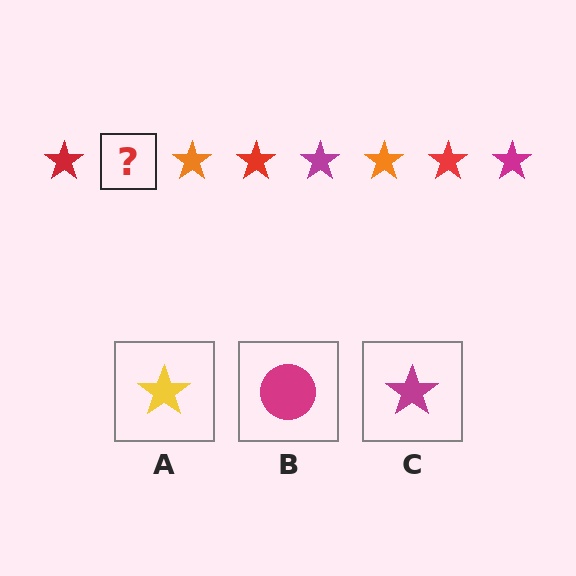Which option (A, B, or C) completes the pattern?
C.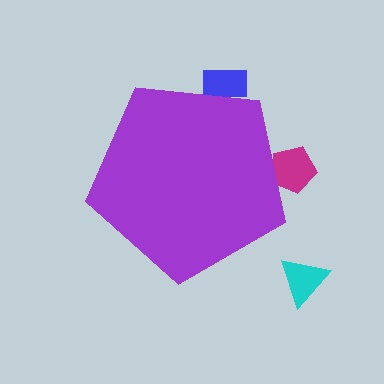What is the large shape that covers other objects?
A purple pentagon.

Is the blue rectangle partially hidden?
Yes, the blue rectangle is partially hidden behind the purple pentagon.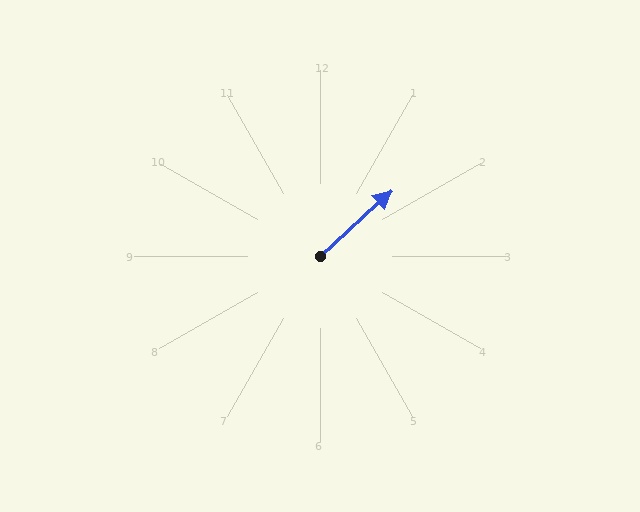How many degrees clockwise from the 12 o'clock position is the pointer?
Approximately 47 degrees.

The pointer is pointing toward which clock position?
Roughly 2 o'clock.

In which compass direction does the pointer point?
Northeast.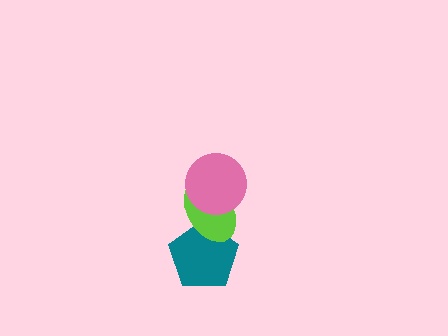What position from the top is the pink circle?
The pink circle is 1st from the top.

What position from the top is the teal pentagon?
The teal pentagon is 3rd from the top.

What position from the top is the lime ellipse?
The lime ellipse is 2nd from the top.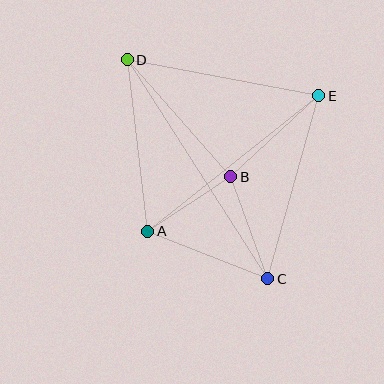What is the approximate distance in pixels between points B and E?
The distance between B and E is approximately 120 pixels.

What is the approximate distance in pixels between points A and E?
The distance between A and E is approximately 218 pixels.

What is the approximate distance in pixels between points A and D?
The distance between A and D is approximately 173 pixels.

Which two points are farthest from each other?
Points C and D are farthest from each other.